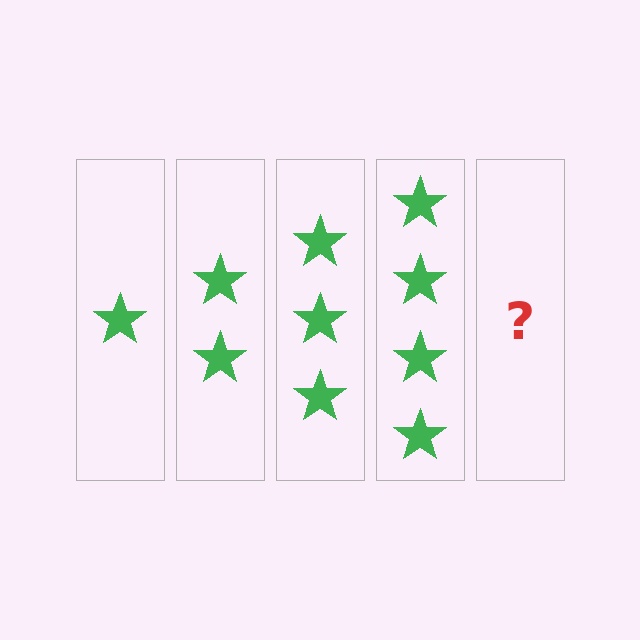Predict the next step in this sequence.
The next step is 5 stars.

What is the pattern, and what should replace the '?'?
The pattern is that each step adds one more star. The '?' should be 5 stars.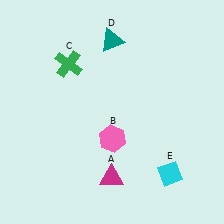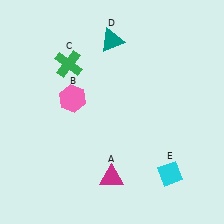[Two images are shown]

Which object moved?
The pink hexagon (B) moved up.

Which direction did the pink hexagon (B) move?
The pink hexagon (B) moved up.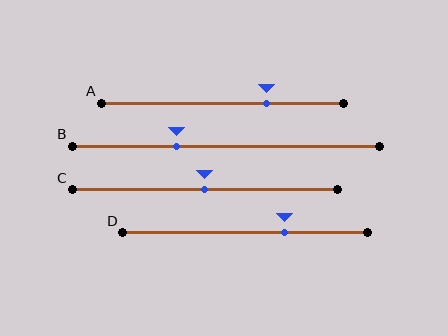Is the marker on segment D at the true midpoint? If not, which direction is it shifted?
No, the marker on segment D is shifted to the right by about 16% of the segment length.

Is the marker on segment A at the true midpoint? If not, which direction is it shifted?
No, the marker on segment A is shifted to the right by about 18% of the segment length.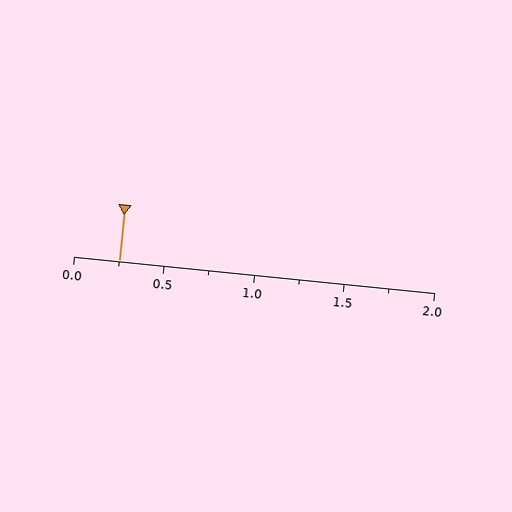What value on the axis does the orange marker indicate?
The marker indicates approximately 0.25.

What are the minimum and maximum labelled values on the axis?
The axis runs from 0.0 to 2.0.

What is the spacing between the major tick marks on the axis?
The major ticks are spaced 0.5 apart.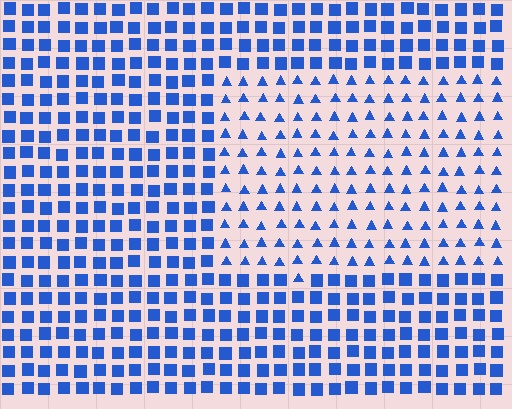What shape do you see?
I see a rectangle.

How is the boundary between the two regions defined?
The boundary is defined by a change in element shape: triangles inside vs. squares outside. All elements share the same color and spacing.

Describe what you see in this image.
The image is filled with small blue elements arranged in a uniform grid. A rectangle-shaped region contains triangles, while the surrounding area contains squares. The boundary is defined purely by the change in element shape.